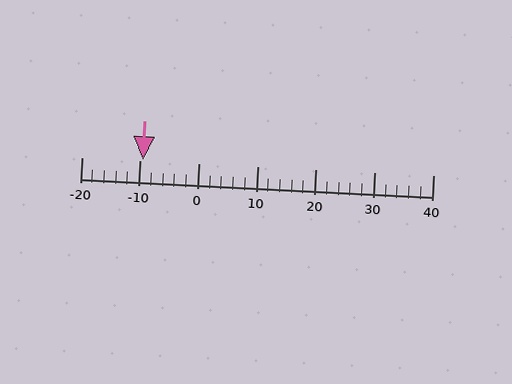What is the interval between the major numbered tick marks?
The major tick marks are spaced 10 units apart.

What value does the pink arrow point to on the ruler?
The pink arrow points to approximately -10.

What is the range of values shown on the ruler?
The ruler shows values from -20 to 40.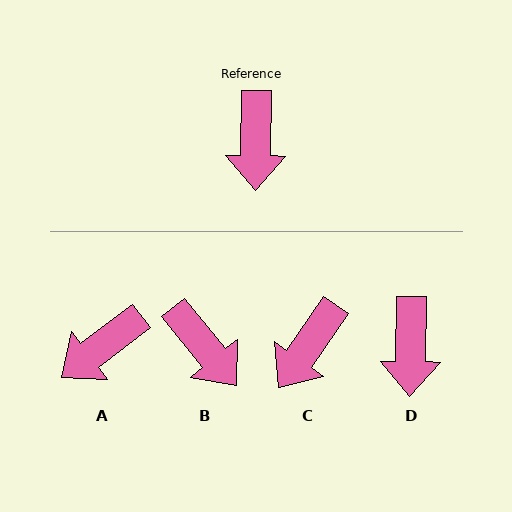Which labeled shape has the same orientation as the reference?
D.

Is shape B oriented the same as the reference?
No, it is off by about 40 degrees.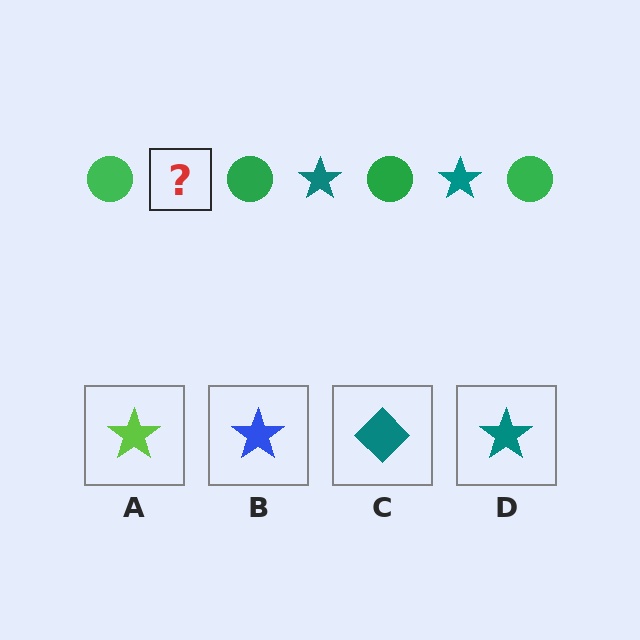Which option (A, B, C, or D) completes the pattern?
D.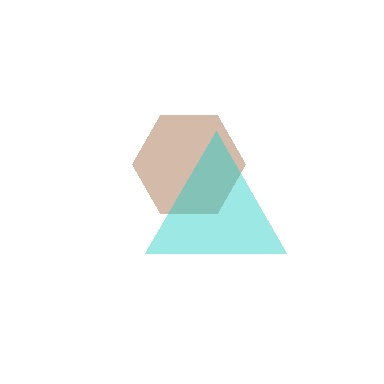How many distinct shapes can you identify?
There are 2 distinct shapes: a brown hexagon, a cyan triangle.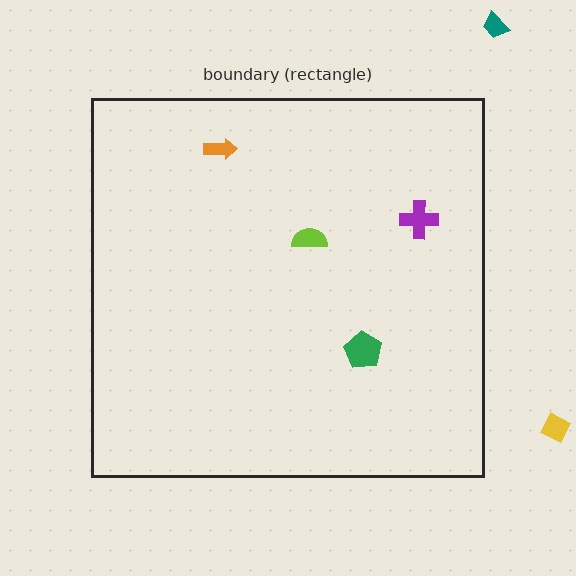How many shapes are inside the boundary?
4 inside, 2 outside.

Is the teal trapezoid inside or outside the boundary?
Outside.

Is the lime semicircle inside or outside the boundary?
Inside.